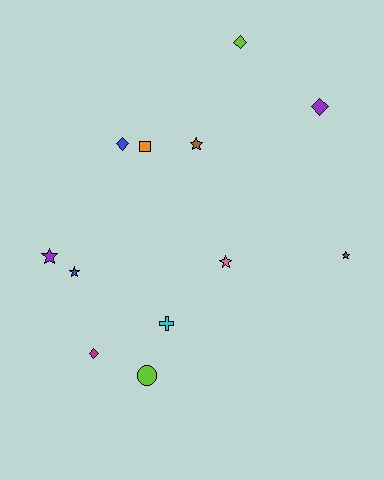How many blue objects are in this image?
There are 2 blue objects.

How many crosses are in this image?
There is 1 cross.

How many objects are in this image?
There are 12 objects.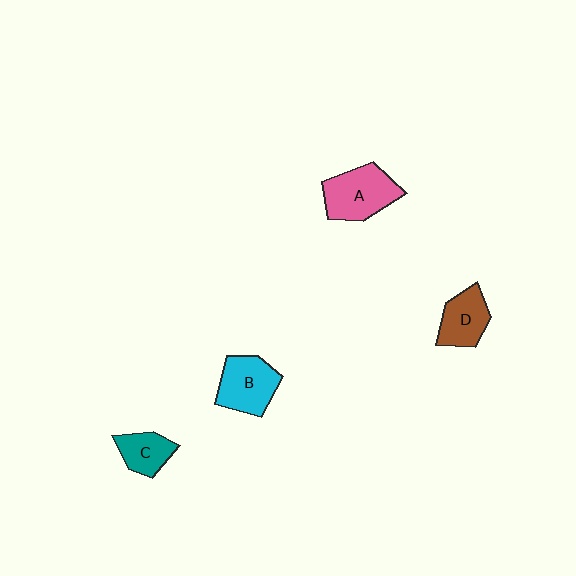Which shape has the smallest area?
Shape C (teal).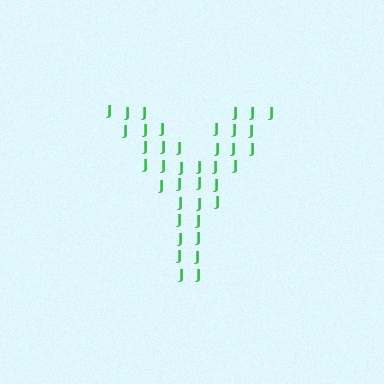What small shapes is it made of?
It is made of small letter J's.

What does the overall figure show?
The overall figure shows the letter Y.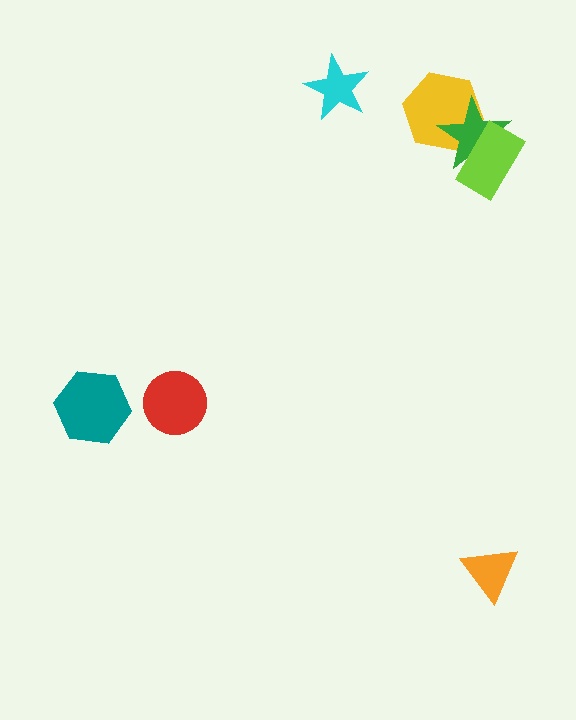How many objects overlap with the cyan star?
0 objects overlap with the cyan star.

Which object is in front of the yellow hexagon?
The green star is in front of the yellow hexagon.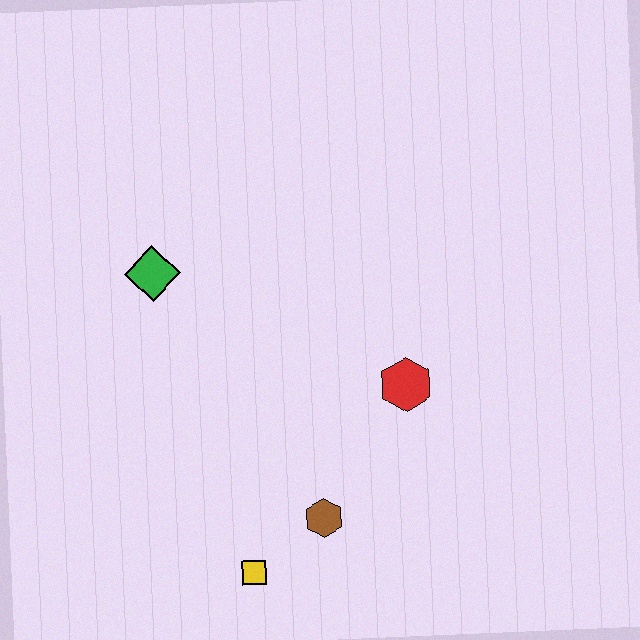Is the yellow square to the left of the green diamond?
No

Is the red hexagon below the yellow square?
No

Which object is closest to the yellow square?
The brown hexagon is closest to the yellow square.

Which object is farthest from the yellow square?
The green diamond is farthest from the yellow square.